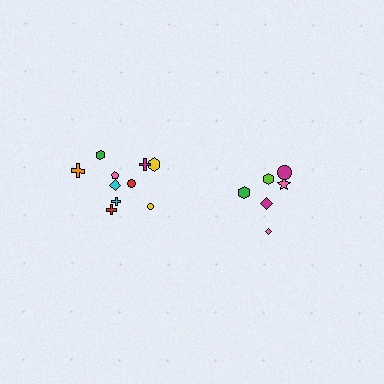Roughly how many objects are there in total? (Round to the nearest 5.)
Roughly 15 objects in total.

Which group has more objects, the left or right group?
The left group.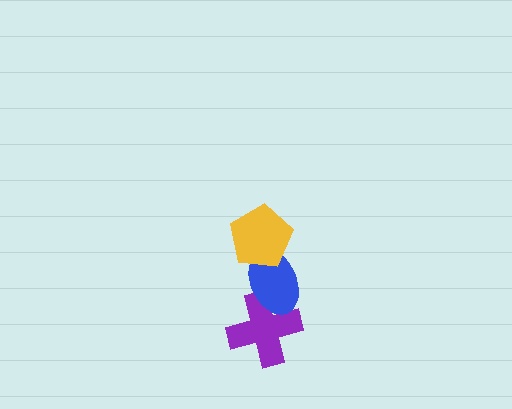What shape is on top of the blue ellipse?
The yellow pentagon is on top of the blue ellipse.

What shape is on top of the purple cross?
The blue ellipse is on top of the purple cross.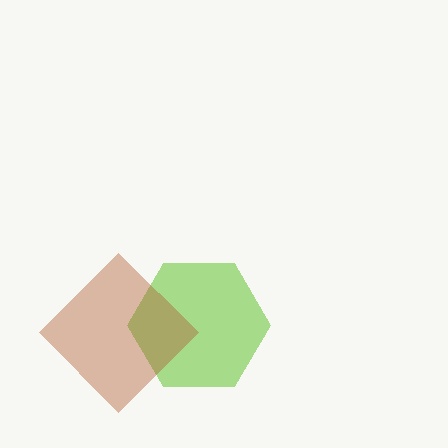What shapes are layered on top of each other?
The layered shapes are: a lime hexagon, a brown diamond.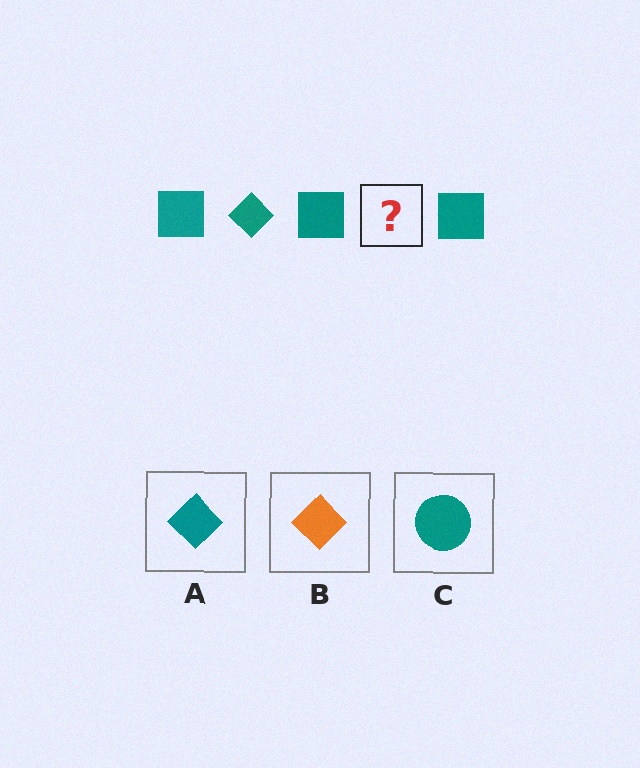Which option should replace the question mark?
Option A.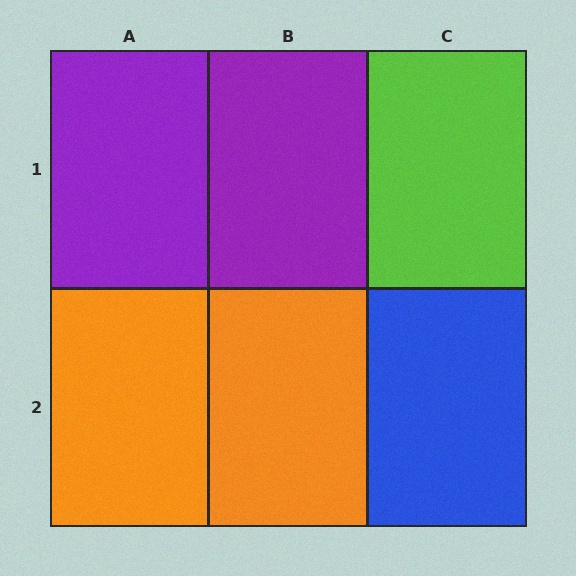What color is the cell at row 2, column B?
Orange.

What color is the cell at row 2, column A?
Orange.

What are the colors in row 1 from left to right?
Purple, purple, lime.